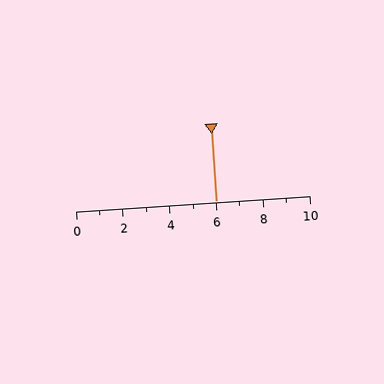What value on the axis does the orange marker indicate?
The marker indicates approximately 6.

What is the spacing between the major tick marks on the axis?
The major ticks are spaced 2 apart.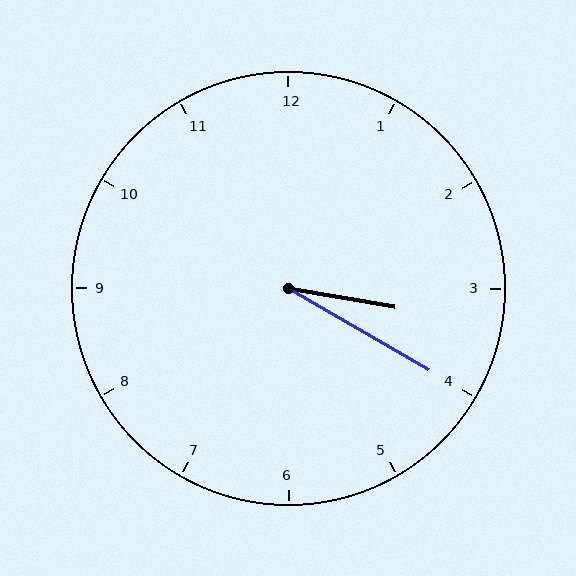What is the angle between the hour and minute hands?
Approximately 20 degrees.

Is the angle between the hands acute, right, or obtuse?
It is acute.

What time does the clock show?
3:20.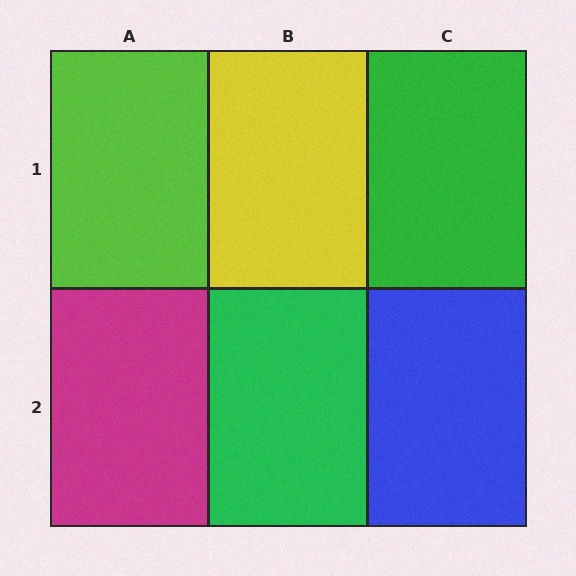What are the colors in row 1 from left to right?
Lime, yellow, green.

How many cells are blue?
1 cell is blue.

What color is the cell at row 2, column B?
Green.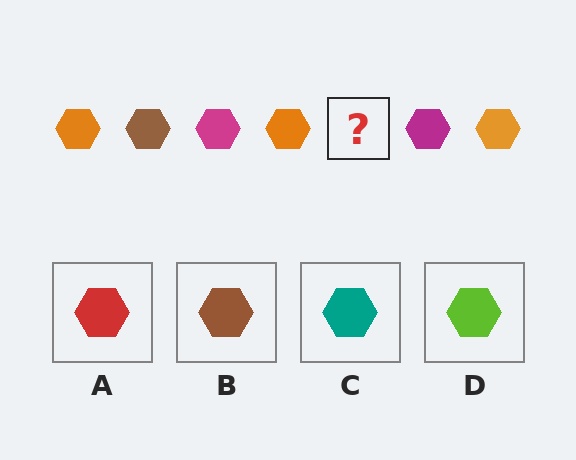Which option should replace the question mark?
Option B.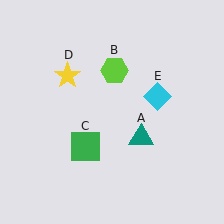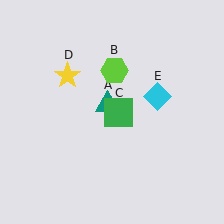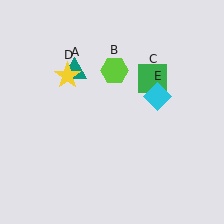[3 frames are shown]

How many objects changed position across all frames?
2 objects changed position: teal triangle (object A), green square (object C).